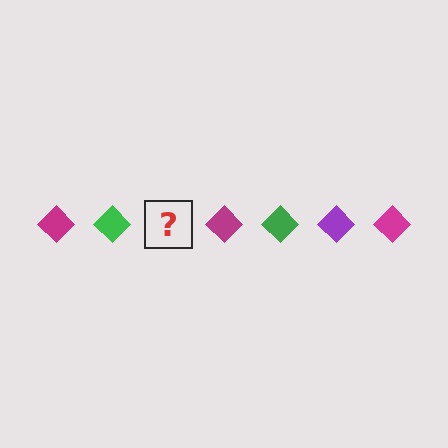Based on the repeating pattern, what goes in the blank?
The blank should be a purple diamond.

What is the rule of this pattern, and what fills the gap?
The rule is that the pattern cycles through magenta, green, purple diamonds. The gap should be filled with a purple diamond.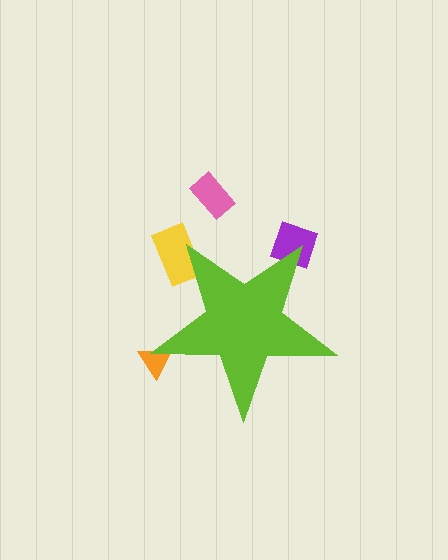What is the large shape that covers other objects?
A lime star.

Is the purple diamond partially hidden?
Yes, the purple diamond is partially hidden behind the lime star.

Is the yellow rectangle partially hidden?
Yes, the yellow rectangle is partially hidden behind the lime star.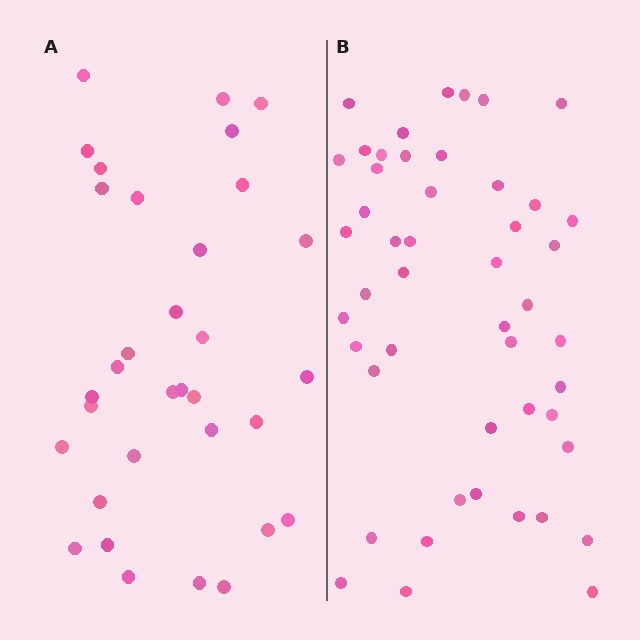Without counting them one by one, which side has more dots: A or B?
Region B (the right region) has more dots.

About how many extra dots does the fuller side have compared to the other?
Region B has approximately 15 more dots than region A.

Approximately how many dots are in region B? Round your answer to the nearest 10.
About 50 dots. (The exact count is 48, which rounds to 50.)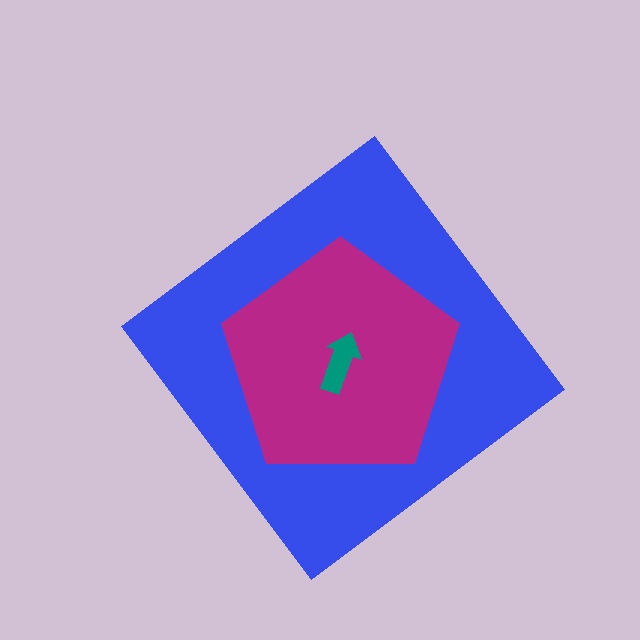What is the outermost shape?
The blue diamond.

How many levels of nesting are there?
3.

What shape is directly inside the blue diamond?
The magenta pentagon.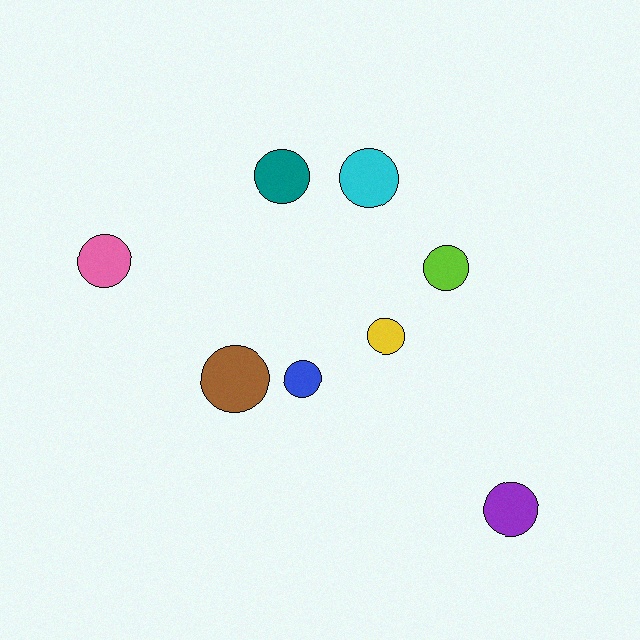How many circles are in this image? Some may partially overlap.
There are 8 circles.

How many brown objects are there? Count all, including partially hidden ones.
There is 1 brown object.